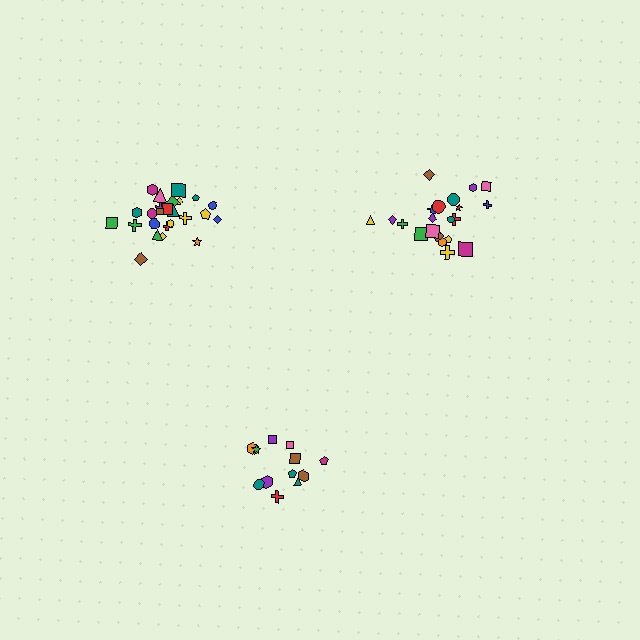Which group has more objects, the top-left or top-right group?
The top-left group.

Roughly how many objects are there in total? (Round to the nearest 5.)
Roughly 60 objects in total.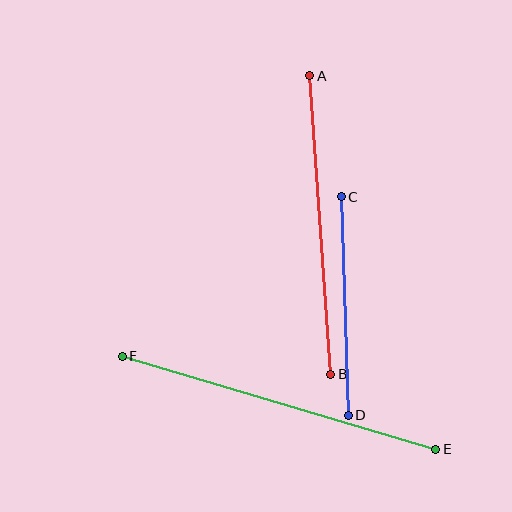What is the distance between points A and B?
The distance is approximately 299 pixels.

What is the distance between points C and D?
The distance is approximately 219 pixels.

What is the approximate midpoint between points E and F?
The midpoint is at approximately (279, 403) pixels.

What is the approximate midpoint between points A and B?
The midpoint is at approximately (320, 225) pixels.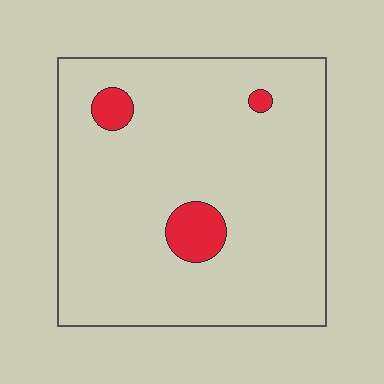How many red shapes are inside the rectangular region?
3.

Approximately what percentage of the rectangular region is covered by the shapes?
Approximately 5%.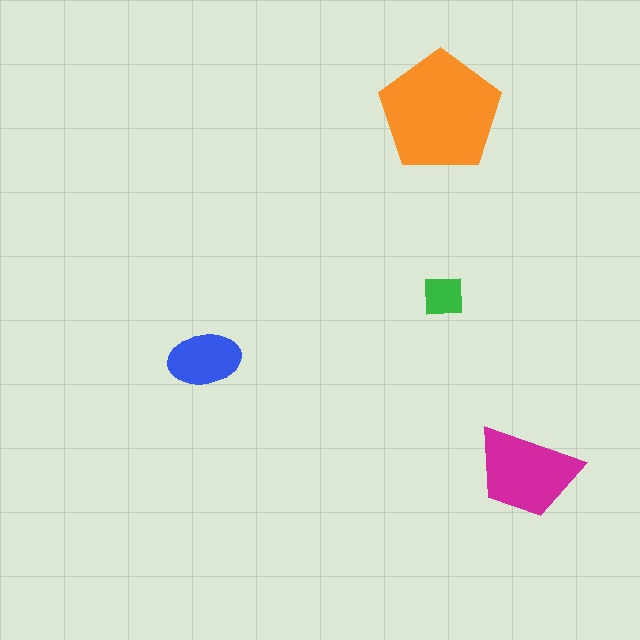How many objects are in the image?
There are 4 objects in the image.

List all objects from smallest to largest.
The green square, the blue ellipse, the magenta trapezoid, the orange pentagon.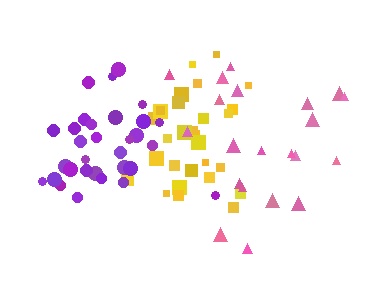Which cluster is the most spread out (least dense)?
Pink.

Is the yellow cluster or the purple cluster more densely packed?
Yellow.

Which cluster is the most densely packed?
Yellow.